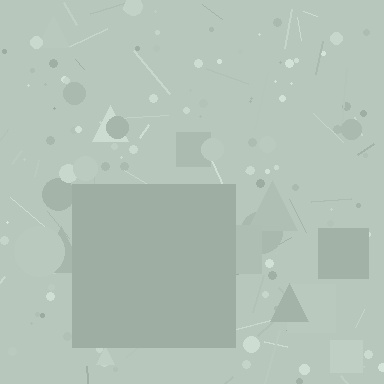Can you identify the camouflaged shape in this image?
The camouflaged shape is a square.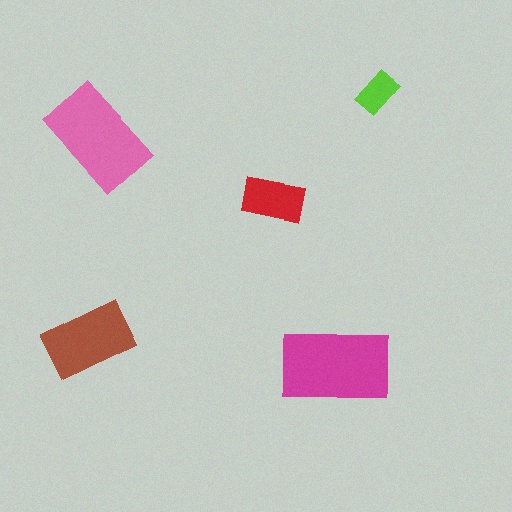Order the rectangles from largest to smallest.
the magenta one, the pink one, the brown one, the red one, the lime one.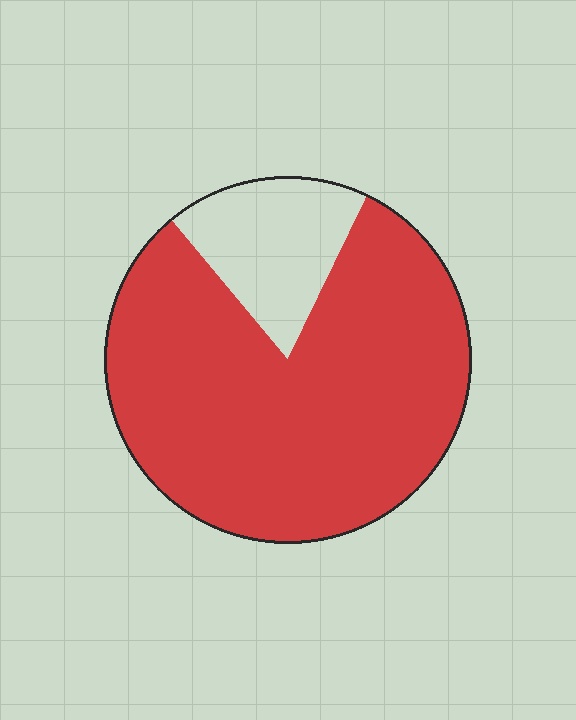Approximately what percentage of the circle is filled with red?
Approximately 80%.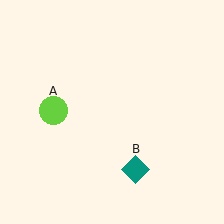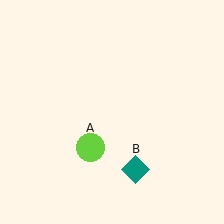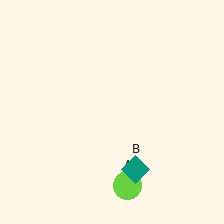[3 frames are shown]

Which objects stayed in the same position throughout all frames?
Teal diamond (object B) remained stationary.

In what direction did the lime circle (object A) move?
The lime circle (object A) moved down and to the right.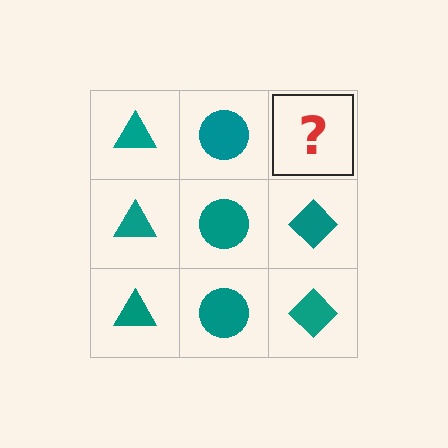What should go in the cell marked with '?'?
The missing cell should contain a teal diamond.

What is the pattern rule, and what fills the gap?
The rule is that each column has a consistent shape. The gap should be filled with a teal diamond.